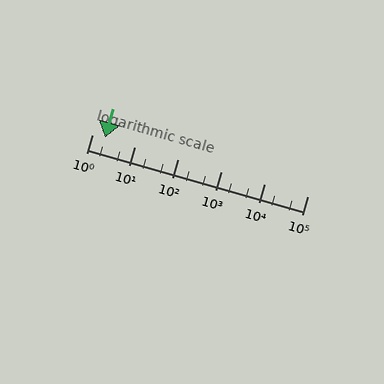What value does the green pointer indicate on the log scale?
The pointer indicates approximately 2.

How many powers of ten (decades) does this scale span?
The scale spans 5 decades, from 1 to 100000.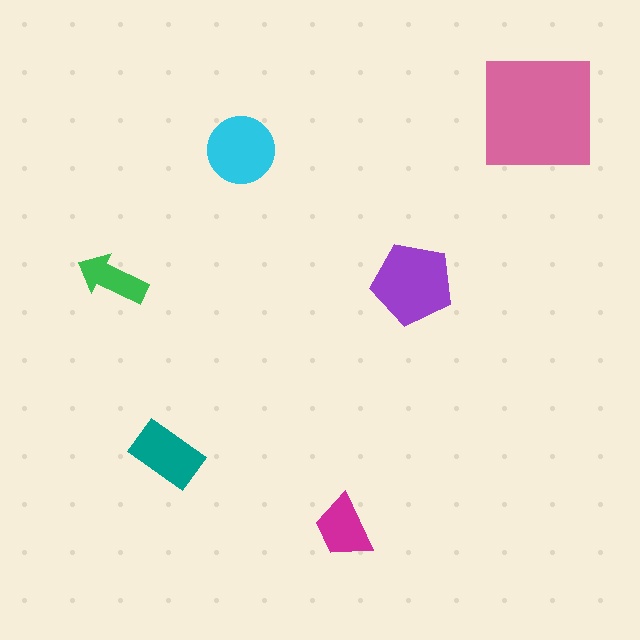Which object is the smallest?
The green arrow.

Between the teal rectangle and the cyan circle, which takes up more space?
The cyan circle.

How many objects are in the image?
There are 6 objects in the image.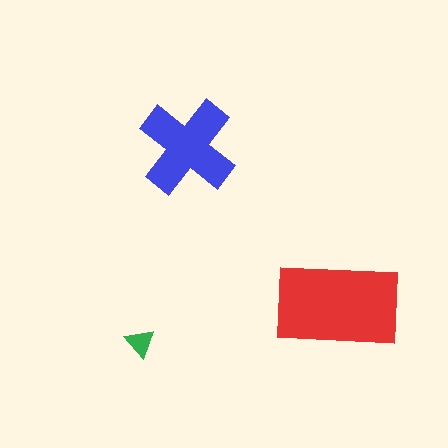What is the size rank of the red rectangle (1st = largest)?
1st.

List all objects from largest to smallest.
The red rectangle, the blue cross, the green triangle.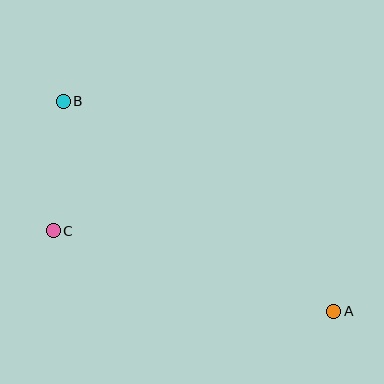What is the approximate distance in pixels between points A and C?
The distance between A and C is approximately 292 pixels.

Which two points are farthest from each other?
Points A and B are farthest from each other.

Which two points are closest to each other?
Points B and C are closest to each other.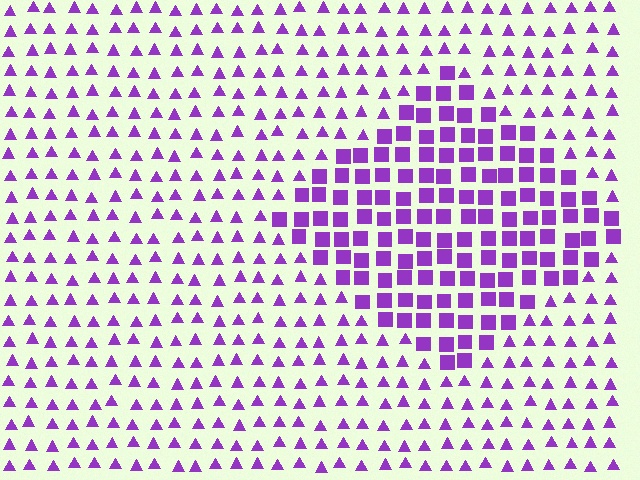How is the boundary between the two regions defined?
The boundary is defined by a change in element shape: squares inside vs. triangles outside. All elements share the same color and spacing.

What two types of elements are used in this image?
The image uses squares inside the diamond region and triangles outside it.